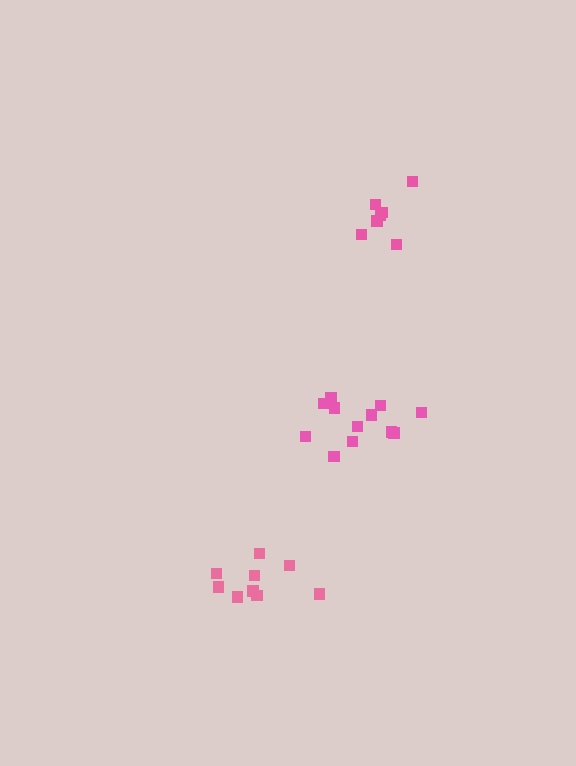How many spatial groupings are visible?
There are 3 spatial groupings.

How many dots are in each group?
Group 1: 9 dots, Group 2: 7 dots, Group 3: 12 dots (28 total).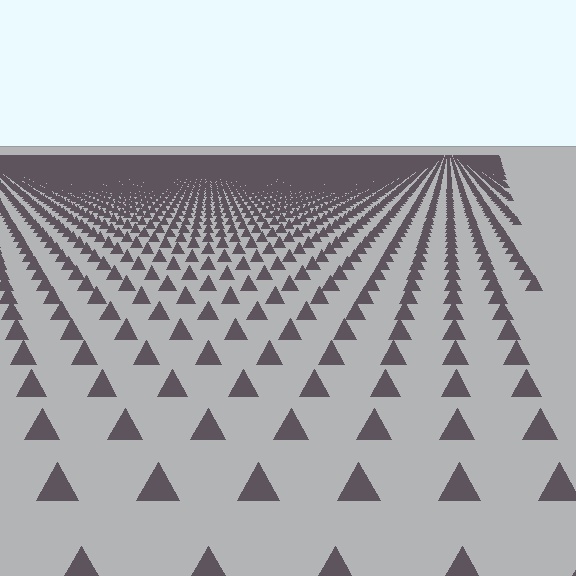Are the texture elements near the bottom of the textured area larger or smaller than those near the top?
Larger. Near the bottom, elements are closer to the viewer and appear at a bigger on-screen size.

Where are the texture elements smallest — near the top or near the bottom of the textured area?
Near the top.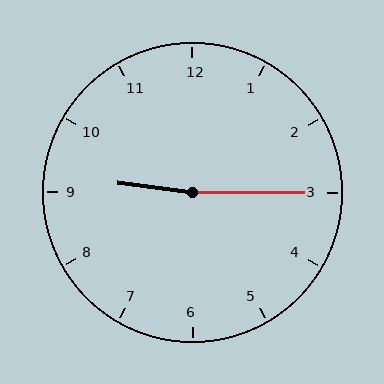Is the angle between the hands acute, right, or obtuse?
It is obtuse.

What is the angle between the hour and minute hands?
Approximately 172 degrees.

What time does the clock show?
9:15.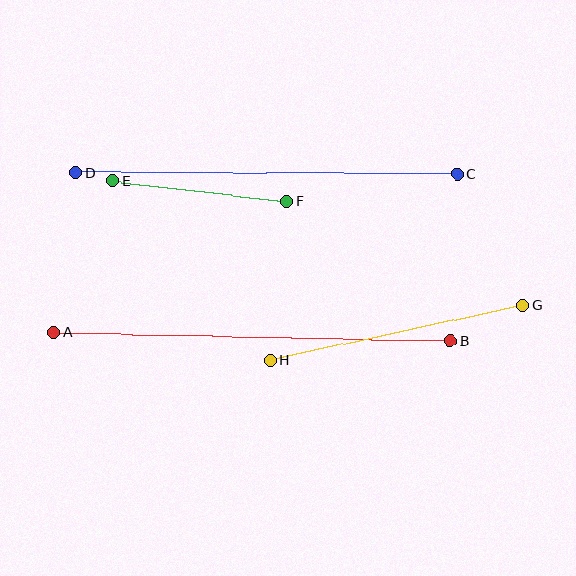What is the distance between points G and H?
The distance is approximately 258 pixels.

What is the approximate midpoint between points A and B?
The midpoint is at approximately (252, 336) pixels.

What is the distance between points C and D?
The distance is approximately 382 pixels.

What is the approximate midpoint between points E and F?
The midpoint is at approximately (199, 191) pixels.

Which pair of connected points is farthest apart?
Points A and B are farthest apart.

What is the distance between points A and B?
The distance is approximately 397 pixels.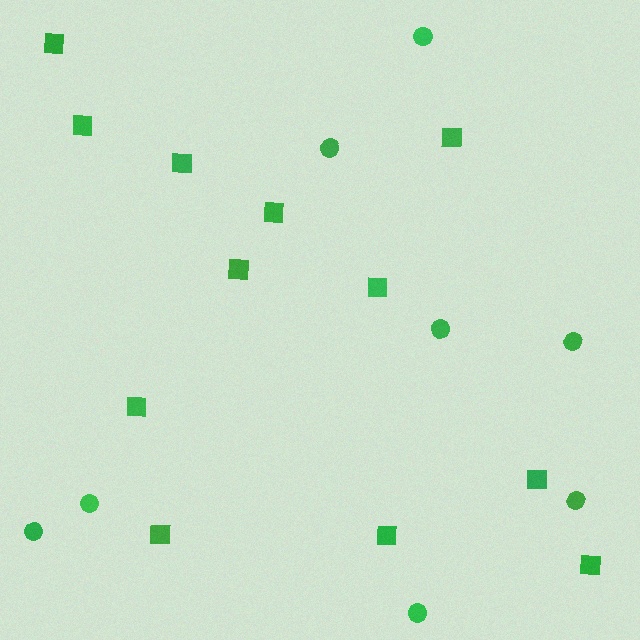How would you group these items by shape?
There are 2 groups: one group of circles (8) and one group of squares (12).